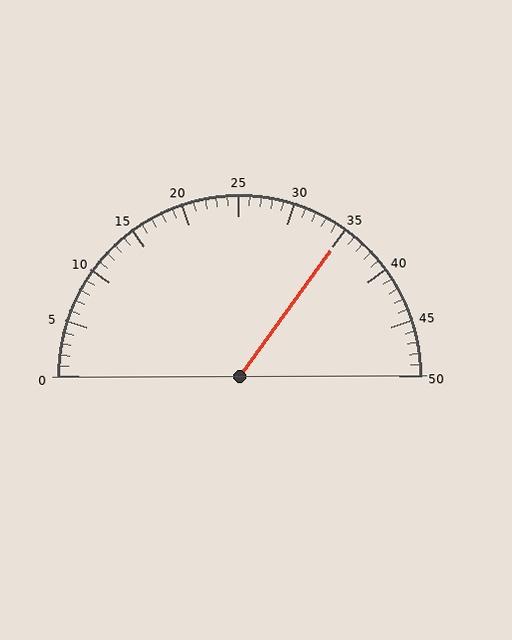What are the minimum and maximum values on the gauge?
The gauge ranges from 0 to 50.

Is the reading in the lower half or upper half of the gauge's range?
The reading is in the upper half of the range (0 to 50).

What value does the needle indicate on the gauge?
The needle indicates approximately 35.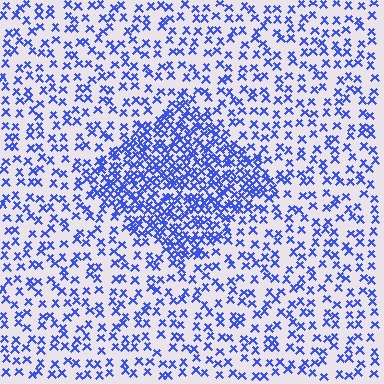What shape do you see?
I see a diamond.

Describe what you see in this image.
The image contains small blue elements arranged at two different densities. A diamond-shaped region is visible where the elements are more densely packed than the surrounding area.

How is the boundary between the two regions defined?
The boundary is defined by a change in element density (approximately 2.4x ratio). All elements are the same color, size, and shape.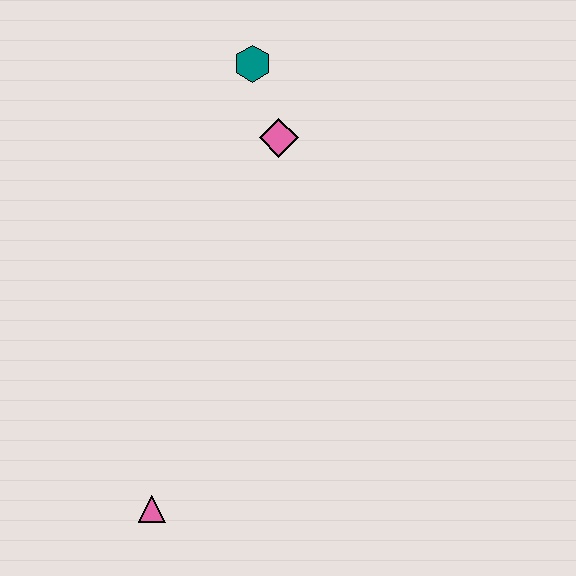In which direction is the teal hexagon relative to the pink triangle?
The teal hexagon is above the pink triangle.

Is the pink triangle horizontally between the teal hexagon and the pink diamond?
No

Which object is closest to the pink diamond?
The teal hexagon is closest to the pink diamond.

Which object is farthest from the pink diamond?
The pink triangle is farthest from the pink diamond.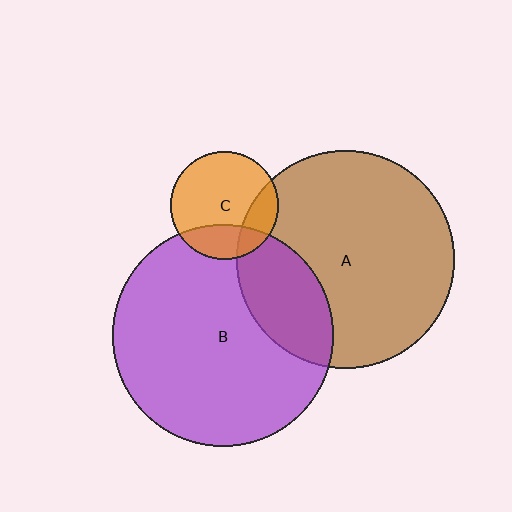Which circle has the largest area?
Circle B (purple).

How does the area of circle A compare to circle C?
Approximately 4.1 times.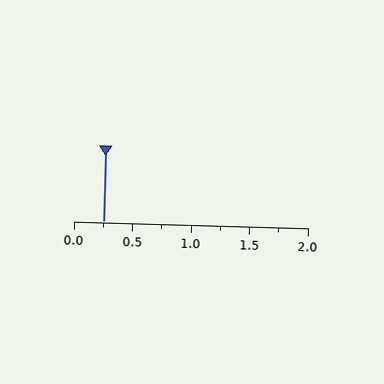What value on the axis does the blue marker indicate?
The marker indicates approximately 0.25.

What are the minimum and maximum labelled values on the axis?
The axis runs from 0.0 to 2.0.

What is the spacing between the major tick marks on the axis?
The major ticks are spaced 0.5 apart.